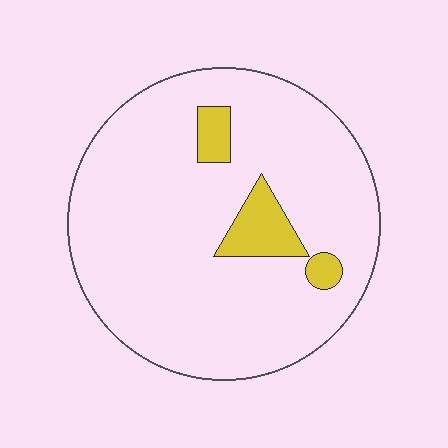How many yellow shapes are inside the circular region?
3.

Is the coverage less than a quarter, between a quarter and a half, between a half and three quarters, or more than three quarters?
Less than a quarter.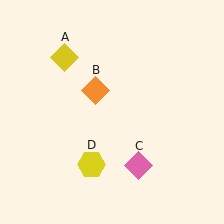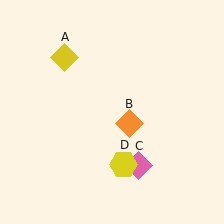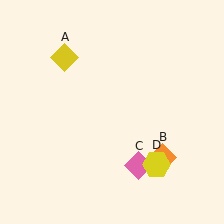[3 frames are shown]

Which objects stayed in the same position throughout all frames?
Yellow diamond (object A) and pink diamond (object C) remained stationary.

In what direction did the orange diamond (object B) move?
The orange diamond (object B) moved down and to the right.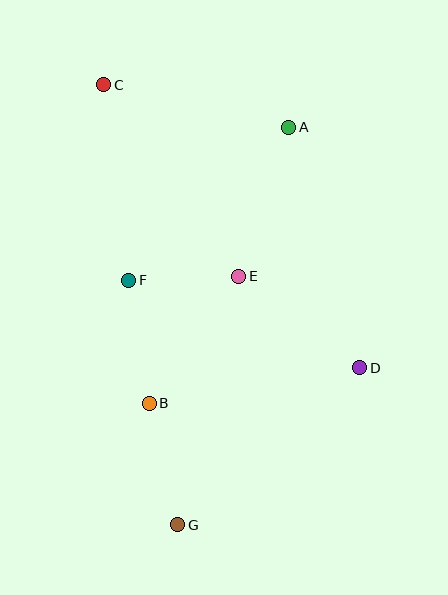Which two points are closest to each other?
Points E and F are closest to each other.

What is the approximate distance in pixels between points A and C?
The distance between A and C is approximately 190 pixels.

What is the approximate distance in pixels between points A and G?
The distance between A and G is approximately 413 pixels.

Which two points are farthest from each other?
Points C and G are farthest from each other.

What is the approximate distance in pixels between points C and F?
The distance between C and F is approximately 197 pixels.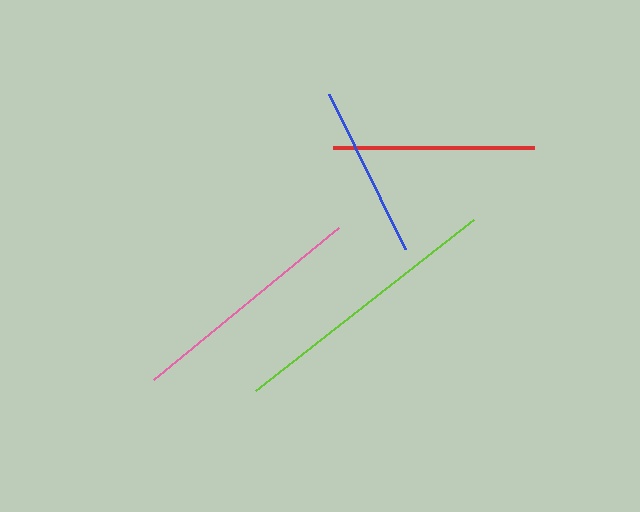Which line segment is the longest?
The lime line is the longest at approximately 277 pixels.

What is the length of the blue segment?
The blue segment is approximately 172 pixels long.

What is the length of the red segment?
The red segment is approximately 201 pixels long.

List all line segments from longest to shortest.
From longest to shortest: lime, pink, red, blue.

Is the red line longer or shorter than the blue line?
The red line is longer than the blue line.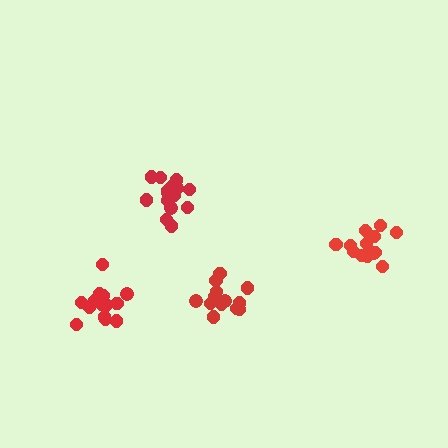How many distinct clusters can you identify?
There are 4 distinct clusters.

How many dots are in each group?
Group 1: 15 dots, Group 2: 14 dots, Group 3: 15 dots, Group 4: 17 dots (61 total).